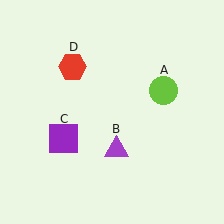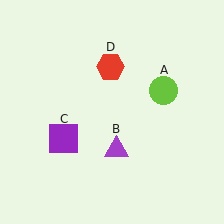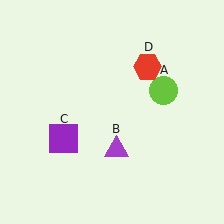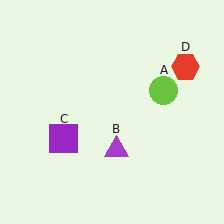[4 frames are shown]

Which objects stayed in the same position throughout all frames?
Lime circle (object A) and purple triangle (object B) and purple square (object C) remained stationary.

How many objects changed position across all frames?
1 object changed position: red hexagon (object D).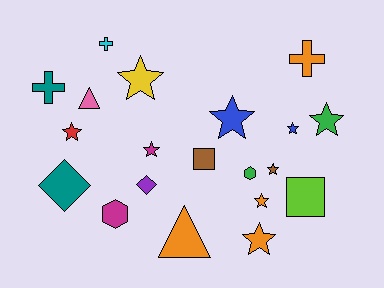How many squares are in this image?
There are 2 squares.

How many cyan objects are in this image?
There is 1 cyan object.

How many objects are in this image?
There are 20 objects.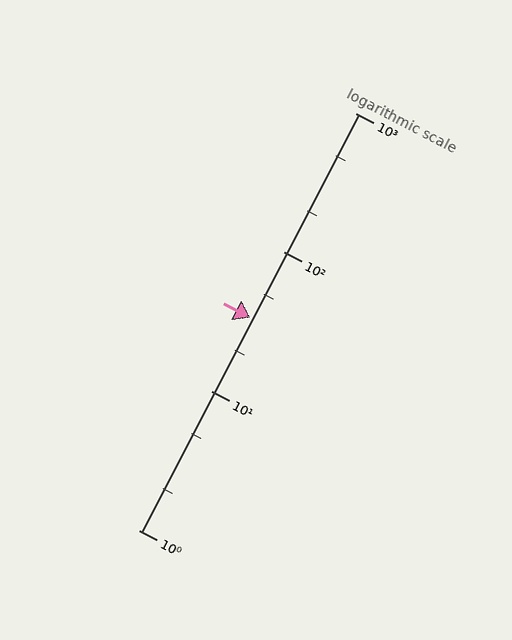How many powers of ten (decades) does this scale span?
The scale spans 3 decades, from 1 to 1000.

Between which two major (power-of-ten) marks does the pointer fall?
The pointer is between 10 and 100.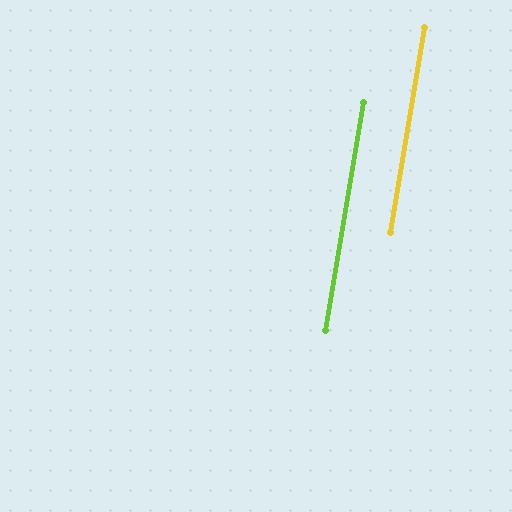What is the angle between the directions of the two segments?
Approximately 0 degrees.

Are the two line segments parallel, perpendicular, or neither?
Parallel — their directions differ by only 0.1°.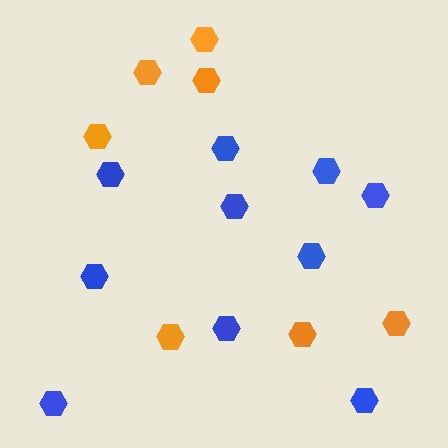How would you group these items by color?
There are 2 groups: one group of blue hexagons (10) and one group of orange hexagons (7).